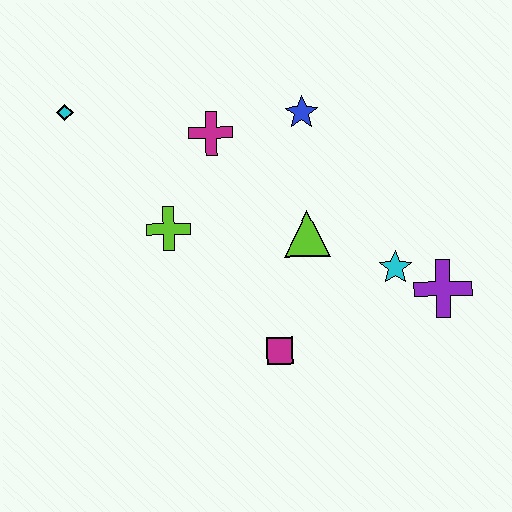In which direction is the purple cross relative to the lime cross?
The purple cross is to the right of the lime cross.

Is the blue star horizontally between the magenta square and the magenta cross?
No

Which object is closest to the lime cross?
The magenta cross is closest to the lime cross.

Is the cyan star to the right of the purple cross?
No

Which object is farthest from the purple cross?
The cyan diamond is farthest from the purple cross.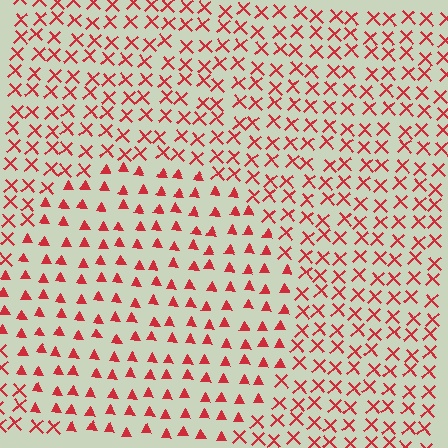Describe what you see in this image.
The image is filled with small red elements arranged in a uniform grid. A circle-shaped region contains triangles, while the surrounding area contains X marks. The boundary is defined purely by the change in element shape.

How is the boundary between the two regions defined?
The boundary is defined by a change in element shape: triangles inside vs. X marks outside. All elements share the same color and spacing.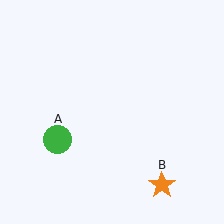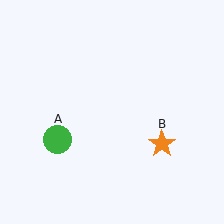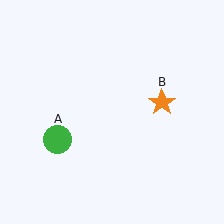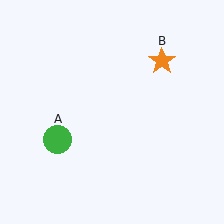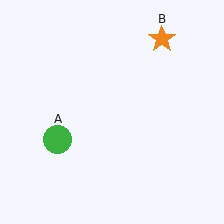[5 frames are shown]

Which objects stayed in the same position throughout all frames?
Green circle (object A) remained stationary.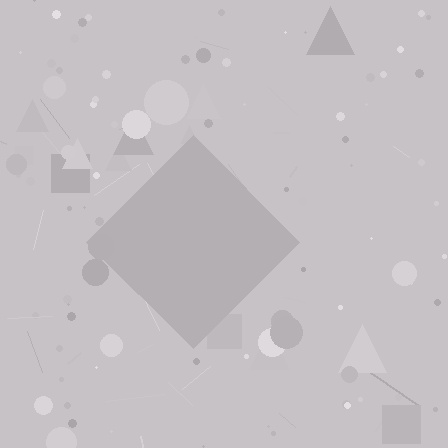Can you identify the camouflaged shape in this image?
The camouflaged shape is a diamond.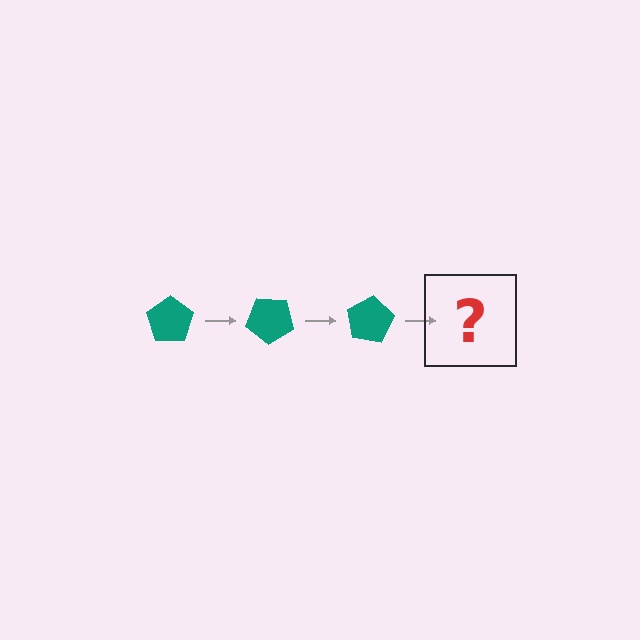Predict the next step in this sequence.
The next step is a teal pentagon rotated 120 degrees.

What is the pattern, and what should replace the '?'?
The pattern is that the pentagon rotates 40 degrees each step. The '?' should be a teal pentagon rotated 120 degrees.